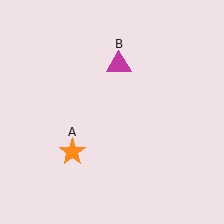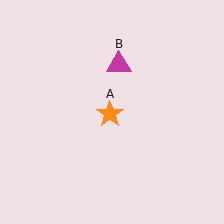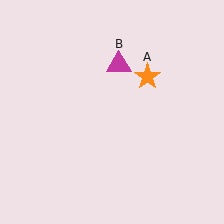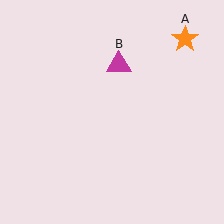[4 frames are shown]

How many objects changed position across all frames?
1 object changed position: orange star (object A).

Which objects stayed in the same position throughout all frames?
Magenta triangle (object B) remained stationary.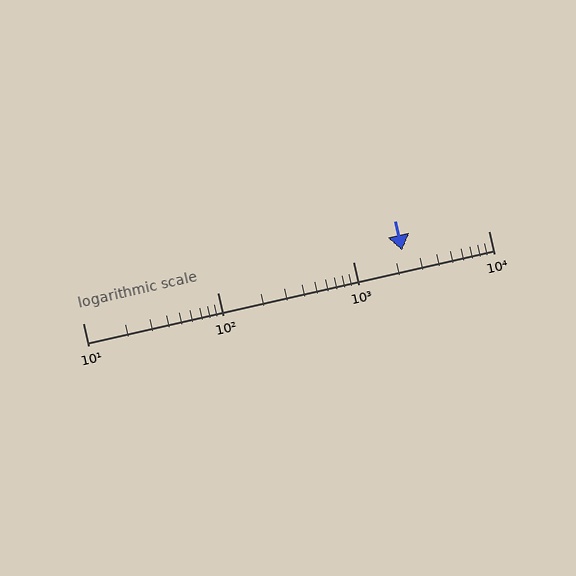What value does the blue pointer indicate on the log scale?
The pointer indicates approximately 2300.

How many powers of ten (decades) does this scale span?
The scale spans 3 decades, from 10 to 10000.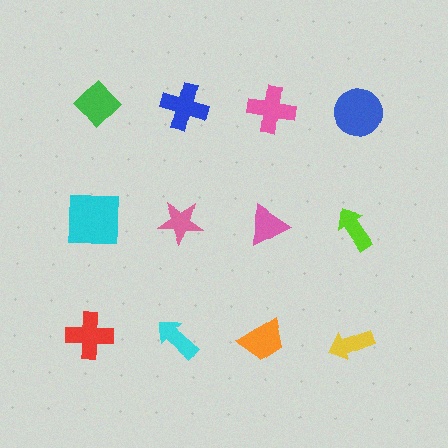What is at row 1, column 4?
A blue circle.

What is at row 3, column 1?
A red cross.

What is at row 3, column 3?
An orange trapezoid.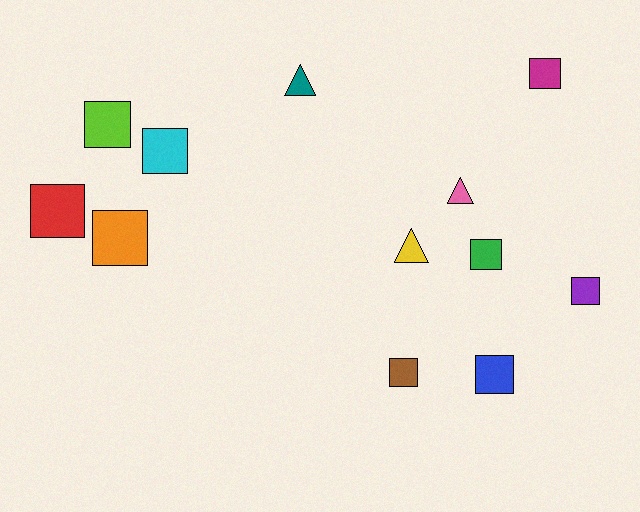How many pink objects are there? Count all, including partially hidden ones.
There is 1 pink object.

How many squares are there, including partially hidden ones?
There are 9 squares.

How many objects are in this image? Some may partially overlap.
There are 12 objects.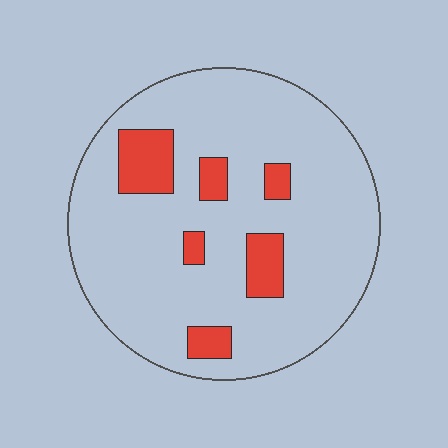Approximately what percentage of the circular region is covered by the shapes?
Approximately 15%.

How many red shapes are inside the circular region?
6.